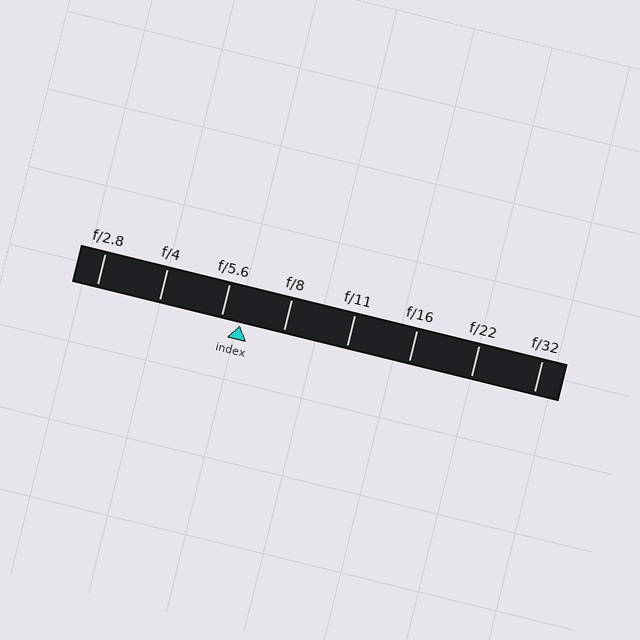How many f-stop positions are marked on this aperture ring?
There are 8 f-stop positions marked.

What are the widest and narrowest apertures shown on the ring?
The widest aperture shown is f/2.8 and the narrowest is f/32.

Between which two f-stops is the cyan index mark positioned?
The index mark is between f/5.6 and f/8.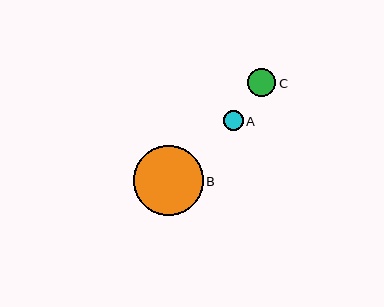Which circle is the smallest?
Circle A is the smallest with a size of approximately 20 pixels.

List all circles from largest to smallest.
From largest to smallest: B, C, A.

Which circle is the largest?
Circle B is the largest with a size of approximately 70 pixels.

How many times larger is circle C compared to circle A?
Circle C is approximately 1.4 times the size of circle A.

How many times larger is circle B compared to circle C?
Circle B is approximately 2.5 times the size of circle C.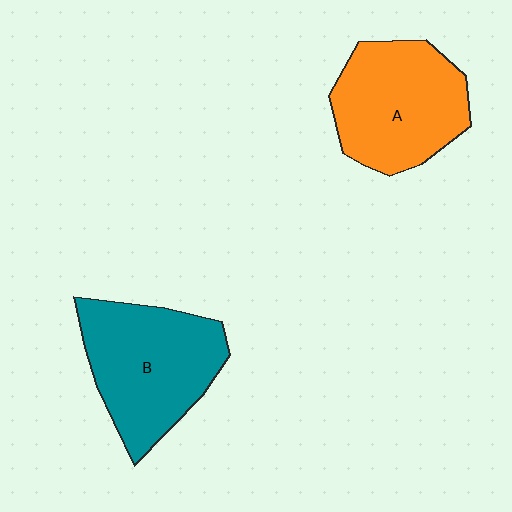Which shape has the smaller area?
Shape A (orange).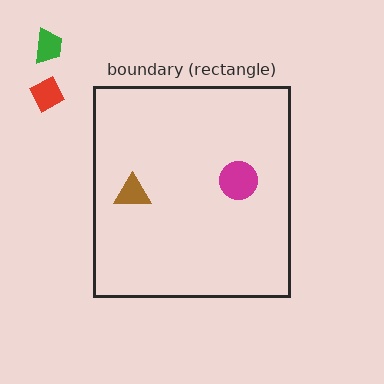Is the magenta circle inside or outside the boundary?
Inside.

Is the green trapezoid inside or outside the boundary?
Outside.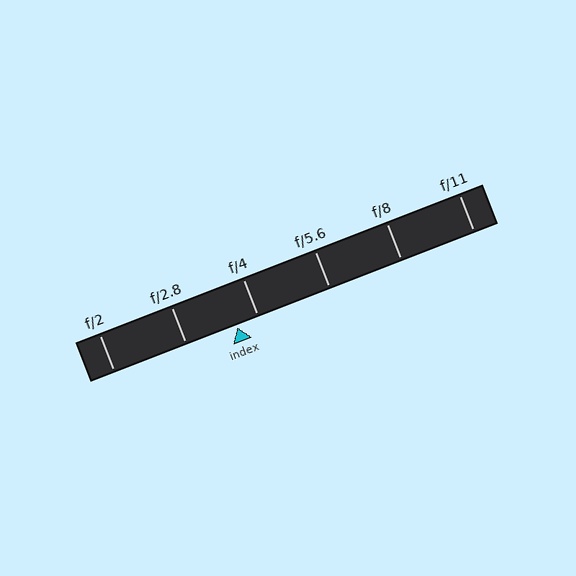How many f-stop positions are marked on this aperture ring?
There are 6 f-stop positions marked.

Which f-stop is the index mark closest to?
The index mark is closest to f/4.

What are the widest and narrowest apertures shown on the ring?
The widest aperture shown is f/2 and the narrowest is f/11.